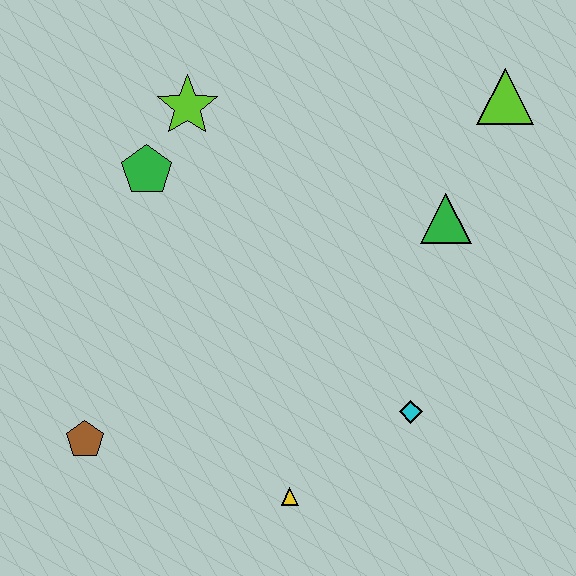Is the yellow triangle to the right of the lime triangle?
No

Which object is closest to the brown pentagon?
The yellow triangle is closest to the brown pentagon.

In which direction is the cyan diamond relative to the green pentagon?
The cyan diamond is to the right of the green pentagon.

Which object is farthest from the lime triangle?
The brown pentagon is farthest from the lime triangle.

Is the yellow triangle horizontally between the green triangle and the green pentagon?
Yes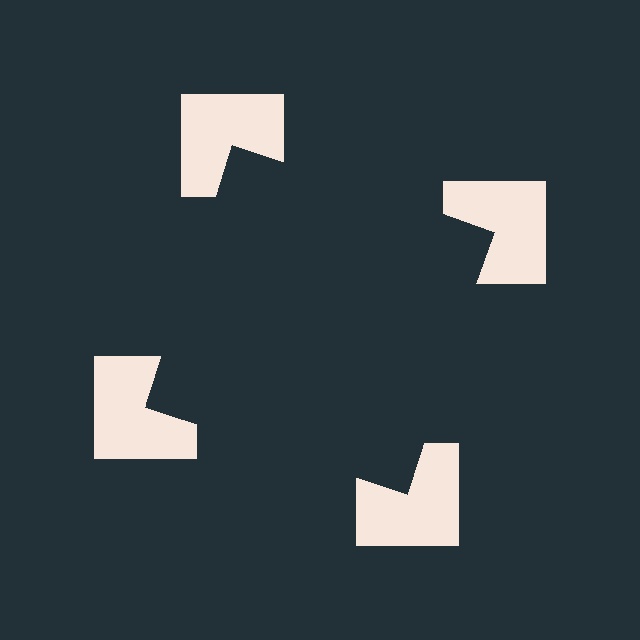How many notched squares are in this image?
There are 4 — one at each vertex of the illusory square.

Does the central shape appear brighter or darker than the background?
It typically appears slightly darker than the background, even though no actual brightness change is drawn.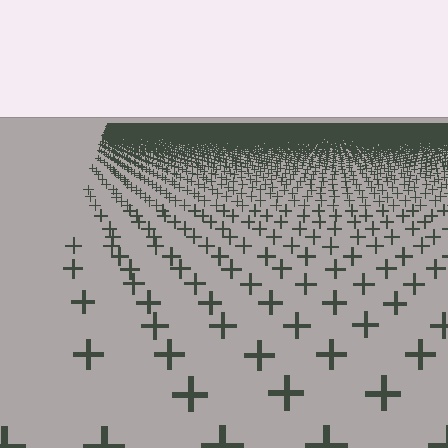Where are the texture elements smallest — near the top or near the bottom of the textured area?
Near the top.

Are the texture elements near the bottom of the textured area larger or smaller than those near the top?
Larger. Near the bottom, elements are closer to the viewer and appear at a bigger on-screen size.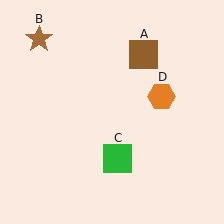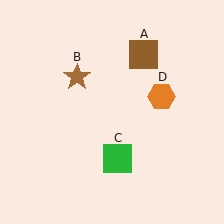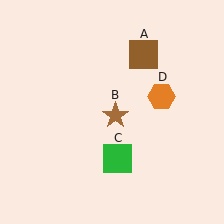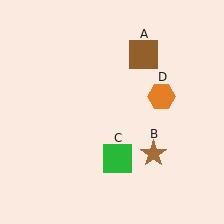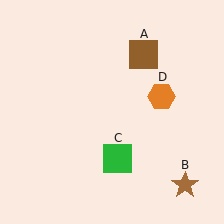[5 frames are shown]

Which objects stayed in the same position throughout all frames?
Brown square (object A) and green square (object C) and orange hexagon (object D) remained stationary.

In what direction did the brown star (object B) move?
The brown star (object B) moved down and to the right.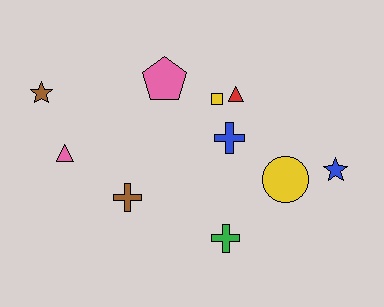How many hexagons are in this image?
There are no hexagons.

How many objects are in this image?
There are 10 objects.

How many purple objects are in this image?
There are no purple objects.